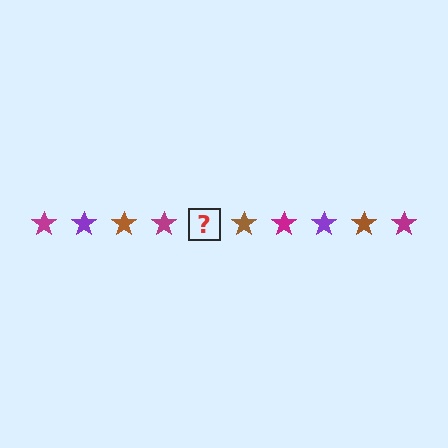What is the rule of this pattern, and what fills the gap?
The rule is that the pattern cycles through magenta, purple, brown stars. The gap should be filled with a purple star.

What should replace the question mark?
The question mark should be replaced with a purple star.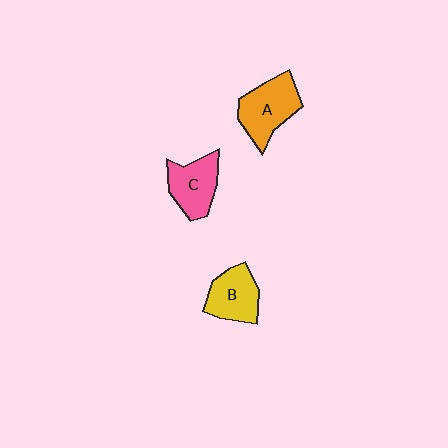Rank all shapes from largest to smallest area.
From largest to smallest: A (orange), C (pink), B (yellow).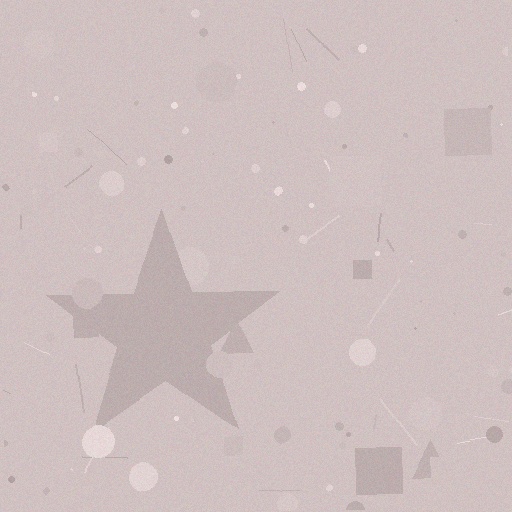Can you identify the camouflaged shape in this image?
The camouflaged shape is a star.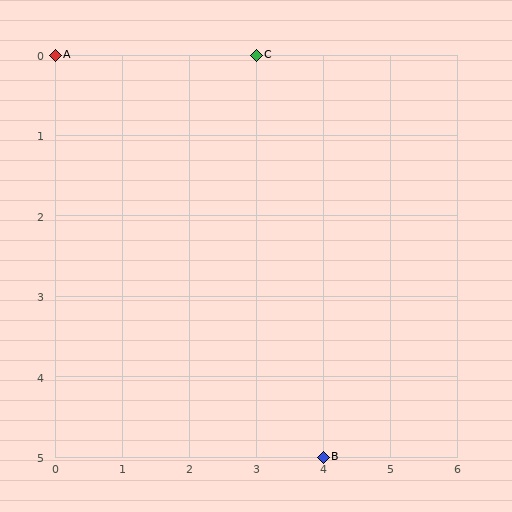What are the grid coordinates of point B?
Point B is at grid coordinates (4, 5).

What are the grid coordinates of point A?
Point A is at grid coordinates (0, 0).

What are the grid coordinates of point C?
Point C is at grid coordinates (3, 0).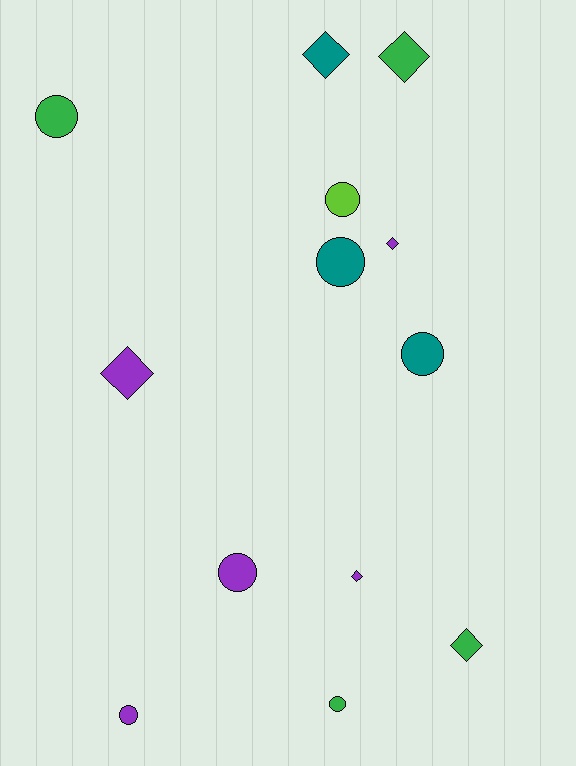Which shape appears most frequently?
Circle, with 7 objects.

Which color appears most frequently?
Purple, with 5 objects.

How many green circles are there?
There are 2 green circles.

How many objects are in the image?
There are 13 objects.